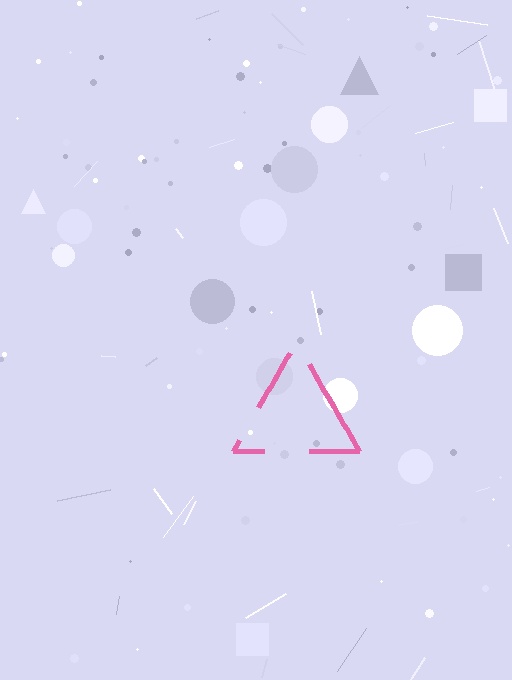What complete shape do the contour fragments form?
The contour fragments form a triangle.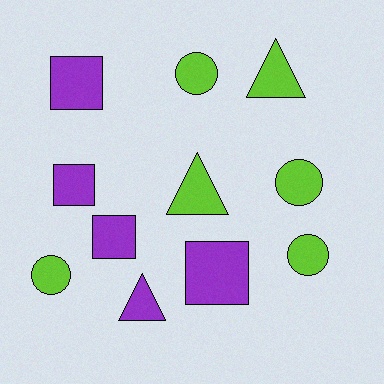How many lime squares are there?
There are no lime squares.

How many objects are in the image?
There are 11 objects.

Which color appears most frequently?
Lime, with 6 objects.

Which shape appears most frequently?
Circle, with 4 objects.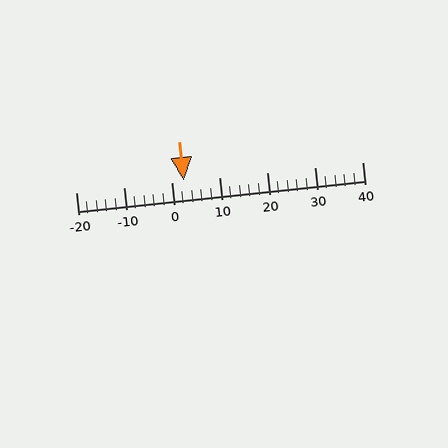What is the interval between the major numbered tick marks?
The major tick marks are spaced 10 units apart.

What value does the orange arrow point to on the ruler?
The orange arrow points to approximately 3.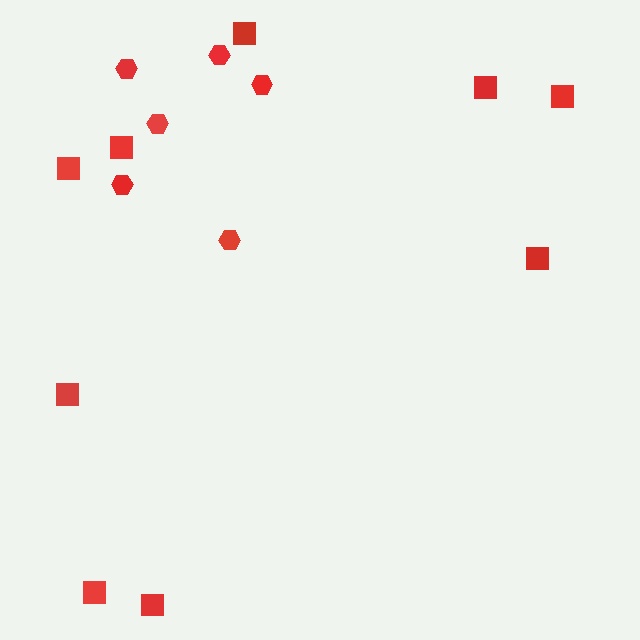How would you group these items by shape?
There are 2 groups: one group of squares (9) and one group of hexagons (6).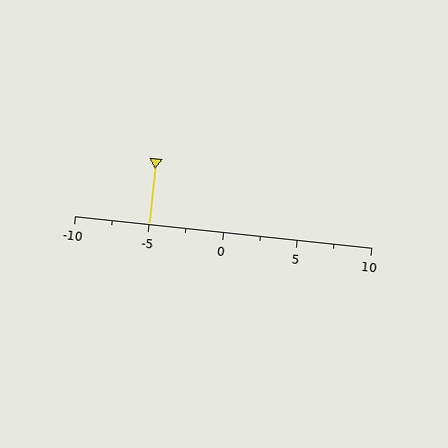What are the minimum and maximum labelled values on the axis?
The axis runs from -10 to 10.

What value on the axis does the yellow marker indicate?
The marker indicates approximately -5.